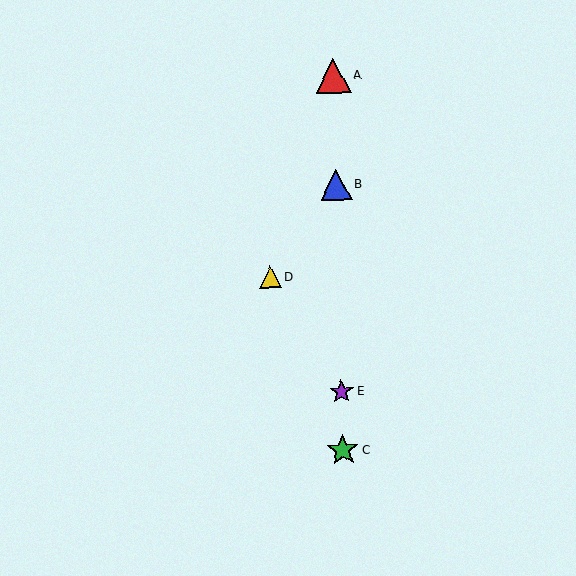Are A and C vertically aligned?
Yes, both are at x≈333.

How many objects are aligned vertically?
4 objects (A, B, C, E) are aligned vertically.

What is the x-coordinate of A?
Object A is at x≈333.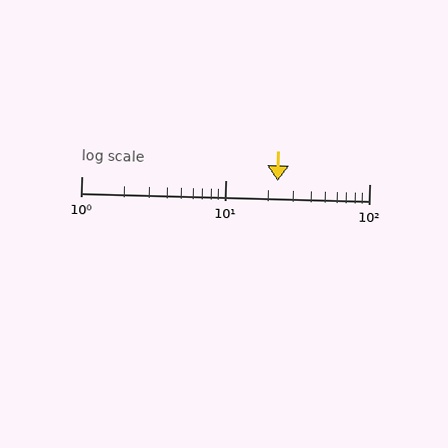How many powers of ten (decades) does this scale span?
The scale spans 2 decades, from 1 to 100.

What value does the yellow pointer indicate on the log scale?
The pointer indicates approximately 23.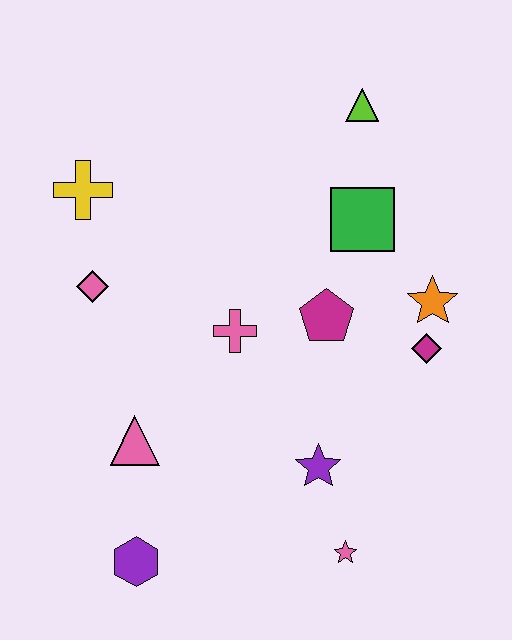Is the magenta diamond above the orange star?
No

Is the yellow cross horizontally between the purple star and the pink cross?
No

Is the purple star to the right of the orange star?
No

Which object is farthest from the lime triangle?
The purple hexagon is farthest from the lime triangle.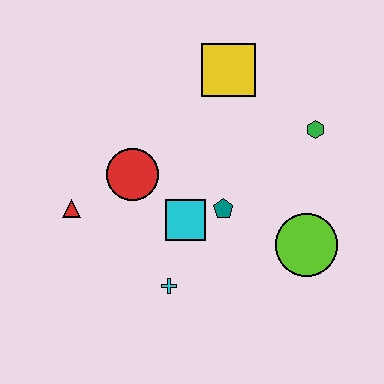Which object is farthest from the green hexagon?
The red triangle is farthest from the green hexagon.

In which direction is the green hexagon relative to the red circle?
The green hexagon is to the right of the red circle.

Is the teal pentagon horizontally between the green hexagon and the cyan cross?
Yes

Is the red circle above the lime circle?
Yes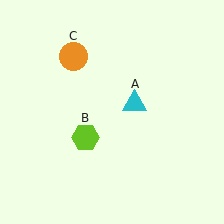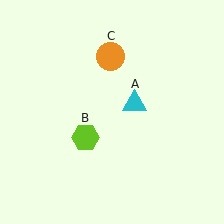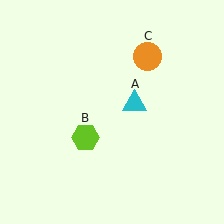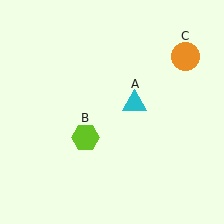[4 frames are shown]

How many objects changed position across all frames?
1 object changed position: orange circle (object C).